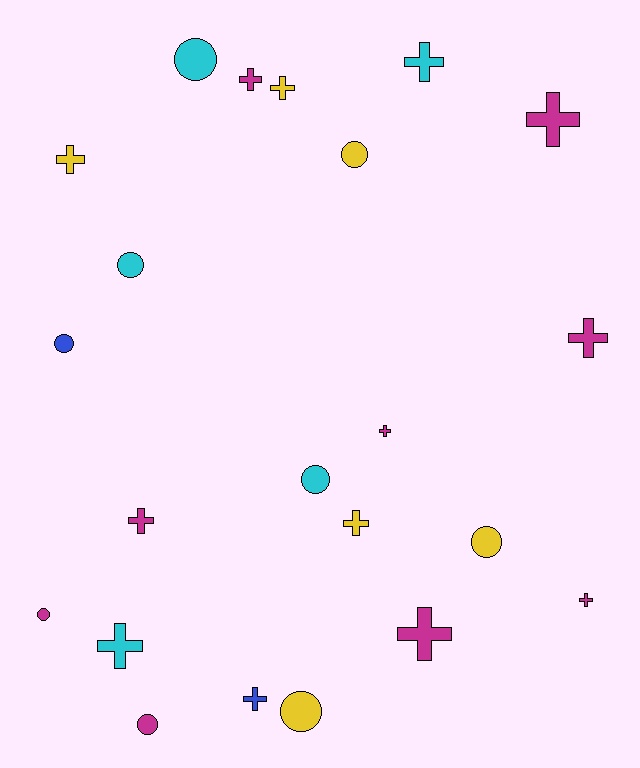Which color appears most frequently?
Magenta, with 9 objects.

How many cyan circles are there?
There are 3 cyan circles.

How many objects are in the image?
There are 22 objects.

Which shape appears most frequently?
Cross, with 13 objects.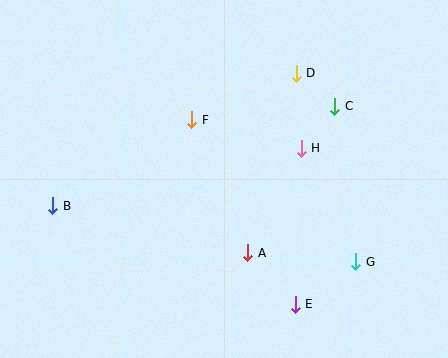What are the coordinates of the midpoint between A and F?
The midpoint between A and F is at (220, 186).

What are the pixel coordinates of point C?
Point C is at (335, 106).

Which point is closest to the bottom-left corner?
Point B is closest to the bottom-left corner.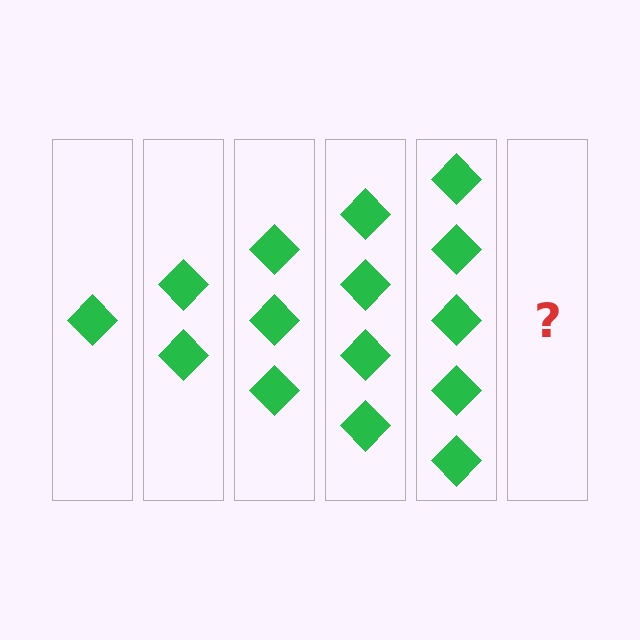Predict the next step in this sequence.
The next step is 6 diamonds.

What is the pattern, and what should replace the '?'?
The pattern is that each step adds one more diamond. The '?' should be 6 diamonds.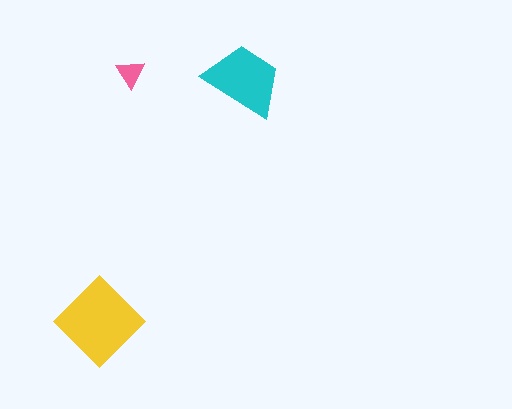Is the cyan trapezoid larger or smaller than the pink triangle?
Larger.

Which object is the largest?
The yellow diamond.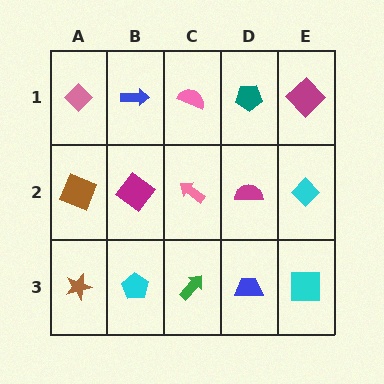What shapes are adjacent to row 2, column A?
A pink diamond (row 1, column A), a brown star (row 3, column A), a magenta diamond (row 2, column B).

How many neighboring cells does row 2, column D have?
4.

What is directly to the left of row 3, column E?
A blue trapezoid.